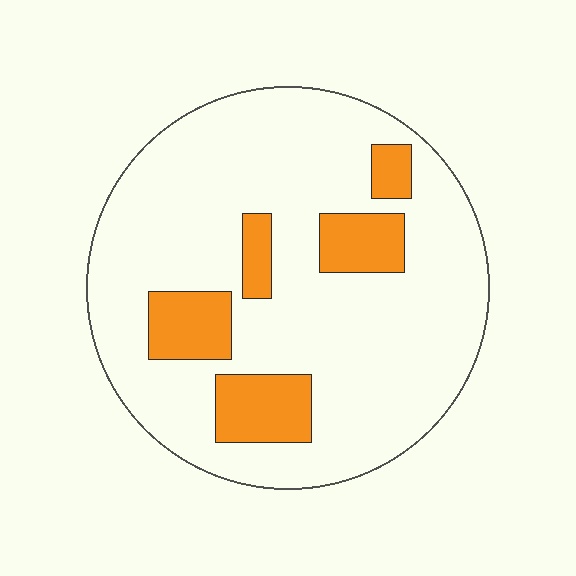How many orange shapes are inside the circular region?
5.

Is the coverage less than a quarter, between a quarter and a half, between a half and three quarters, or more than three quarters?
Less than a quarter.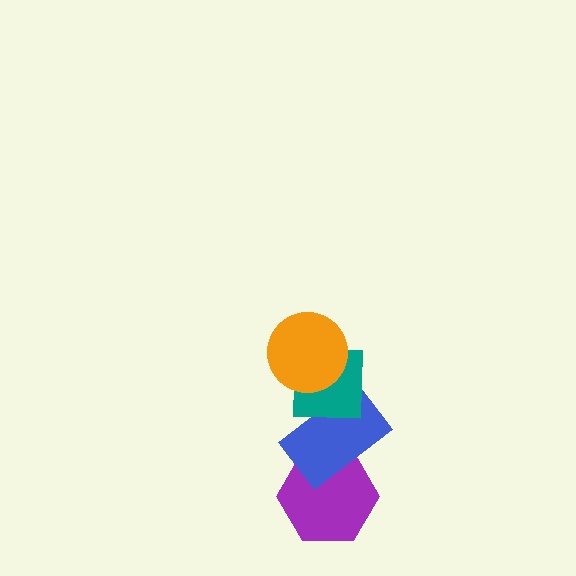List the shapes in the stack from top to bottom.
From top to bottom: the orange circle, the teal square, the blue rectangle, the purple hexagon.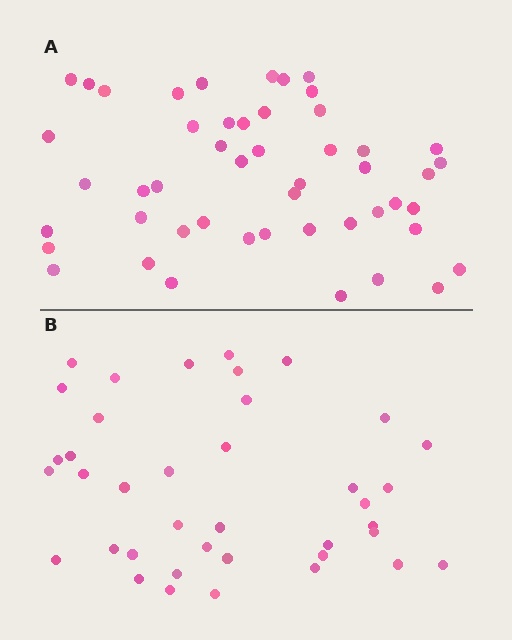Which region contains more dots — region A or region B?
Region A (the top region) has more dots.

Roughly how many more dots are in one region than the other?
Region A has roughly 10 or so more dots than region B.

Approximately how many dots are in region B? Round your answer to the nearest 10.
About 40 dots. (The exact count is 39, which rounds to 40.)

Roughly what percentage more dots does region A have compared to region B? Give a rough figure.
About 25% more.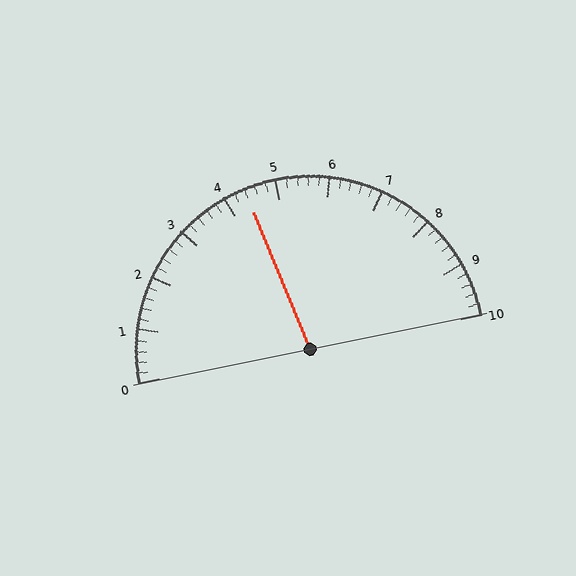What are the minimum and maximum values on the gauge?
The gauge ranges from 0 to 10.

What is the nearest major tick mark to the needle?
The nearest major tick mark is 4.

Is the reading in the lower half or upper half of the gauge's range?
The reading is in the lower half of the range (0 to 10).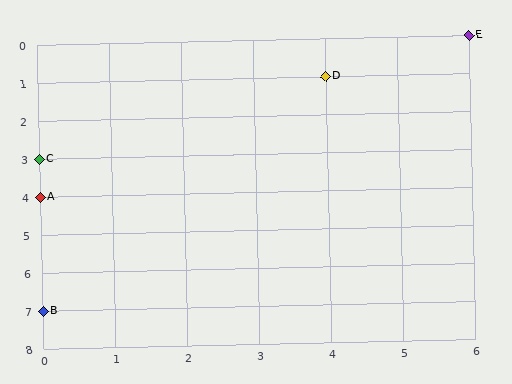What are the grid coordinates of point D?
Point D is at grid coordinates (4, 1).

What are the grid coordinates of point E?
Point E is at grid coordinates (6, 0).